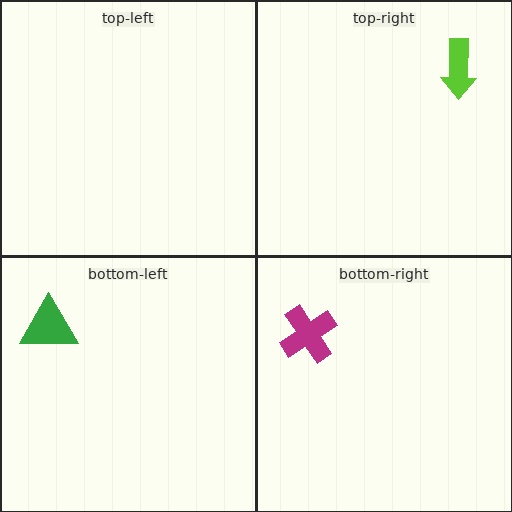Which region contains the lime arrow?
The top-right region.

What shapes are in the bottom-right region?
The magenta cross.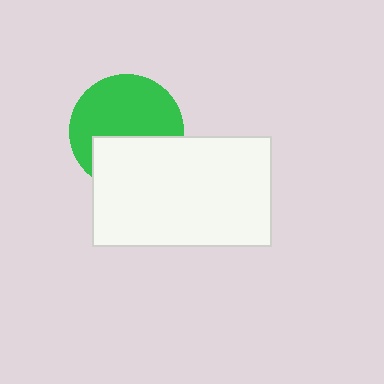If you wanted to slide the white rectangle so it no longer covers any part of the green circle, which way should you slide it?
Slide it down — that is the most direct way to separate the two shapes.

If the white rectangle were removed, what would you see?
You would see the complete green circle.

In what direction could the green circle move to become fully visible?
The green circle could move up. That would shift it out from behind the white rectangle entirely.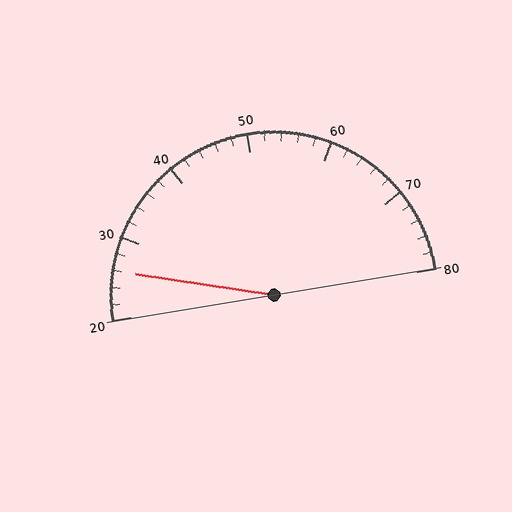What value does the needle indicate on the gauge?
The needle indicates approximately 26.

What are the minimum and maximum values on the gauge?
The gauge ranges from 20 to 80.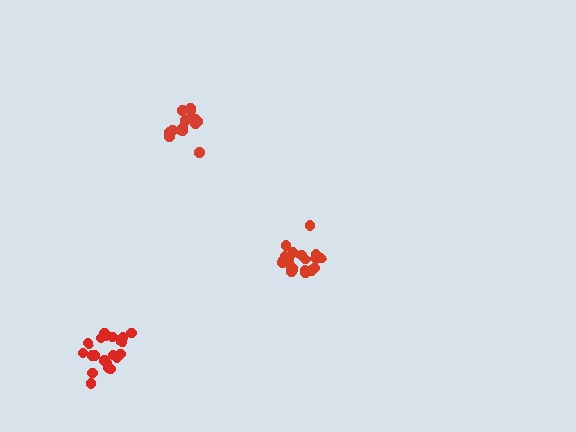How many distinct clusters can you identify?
There are 3 distinct clusters.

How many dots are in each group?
Group 1: 20 dots, Group 2: 16 dots, Group 3: 20 dots (56 total).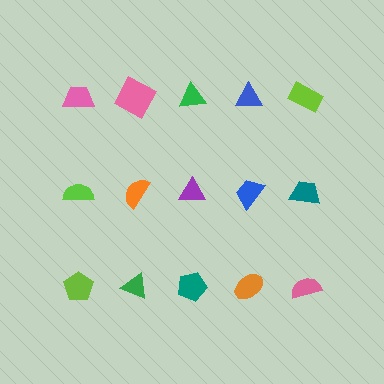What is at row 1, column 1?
A pink trapezoid.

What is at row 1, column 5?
A lime rectangle.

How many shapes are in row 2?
5 shapes.